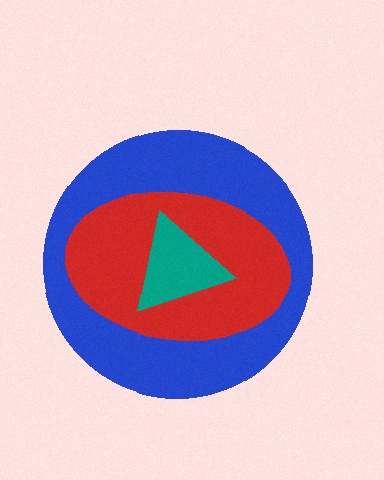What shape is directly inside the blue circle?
The red ellipse.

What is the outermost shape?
The blue circle.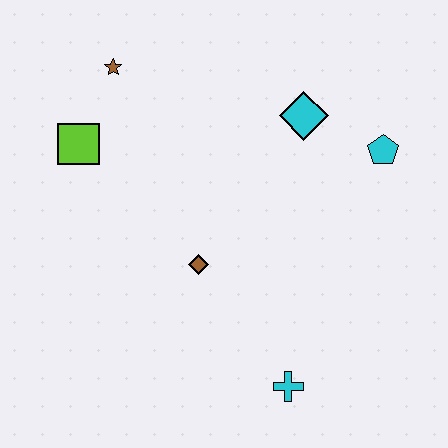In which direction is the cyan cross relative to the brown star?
The cyan cross is below the brown star.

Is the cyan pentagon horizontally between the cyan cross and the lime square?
No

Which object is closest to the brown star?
The lime square is closest to the brown star.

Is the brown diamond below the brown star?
Yes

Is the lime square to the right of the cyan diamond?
No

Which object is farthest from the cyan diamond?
The cyan cross is farthest from the cyan diamond.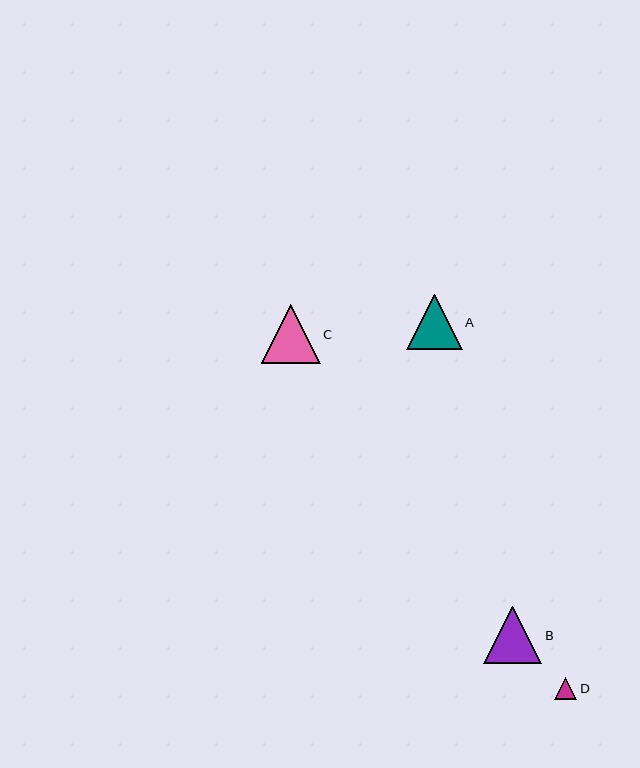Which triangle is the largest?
Triangle C is the largest with a size of approximately 59 pixels.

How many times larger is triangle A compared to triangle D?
Triangle A is approximately 2.6 times the size of triangle D.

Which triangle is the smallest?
Triangle D is the smallest with a size of approximately 22 pixels.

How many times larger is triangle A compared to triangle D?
Triangle A is approximately 2.6 times the size of triangle D.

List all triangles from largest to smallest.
From largest to smallest: C, B, A, D.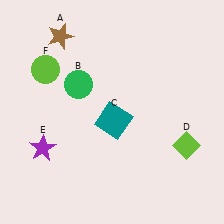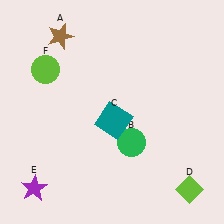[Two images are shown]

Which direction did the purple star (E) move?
The purple star (E) moved down.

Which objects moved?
The objects that moved are: the green circle (B), the lime diamond (D), the purple star (E).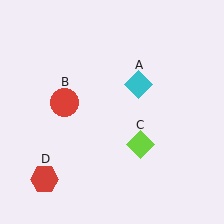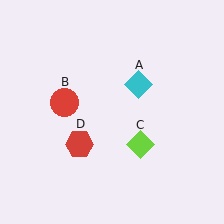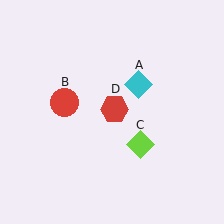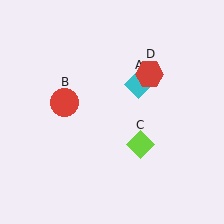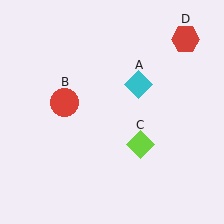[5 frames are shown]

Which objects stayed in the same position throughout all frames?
Cyan diamond (object A) and red circle (object B) and lime diamond (object C) remained stationary.